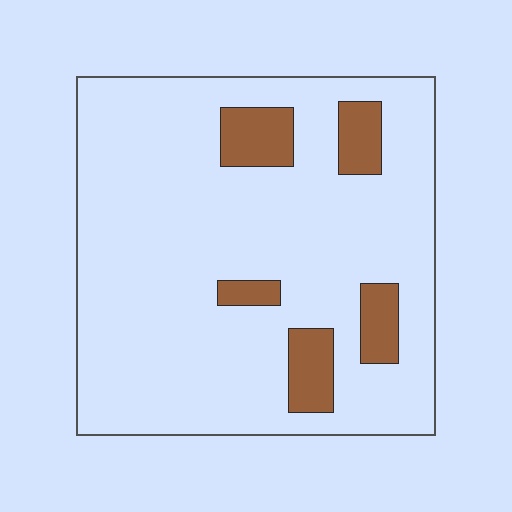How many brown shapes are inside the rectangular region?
5.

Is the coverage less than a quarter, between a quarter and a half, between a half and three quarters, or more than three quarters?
Less than a quarter.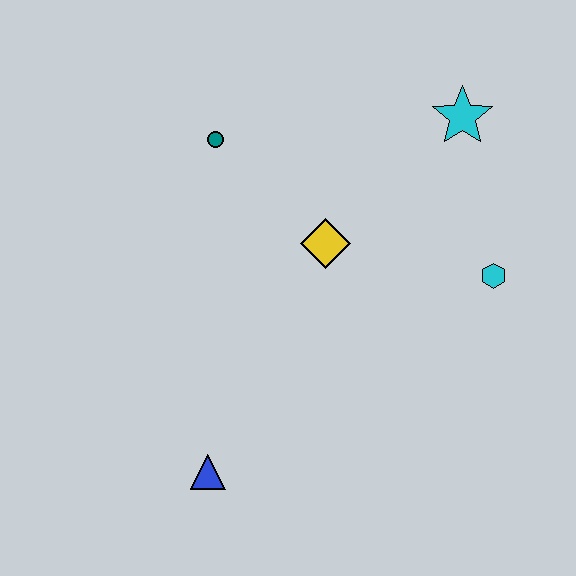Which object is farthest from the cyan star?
The blue triangle is farthest from the cyan star.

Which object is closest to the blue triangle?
The yellow diamond is closest to the blue triangle.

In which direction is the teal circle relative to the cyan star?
The teal circle is to the left of the cyan star.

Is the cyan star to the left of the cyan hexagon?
Yes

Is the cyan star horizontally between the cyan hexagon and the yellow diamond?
Yes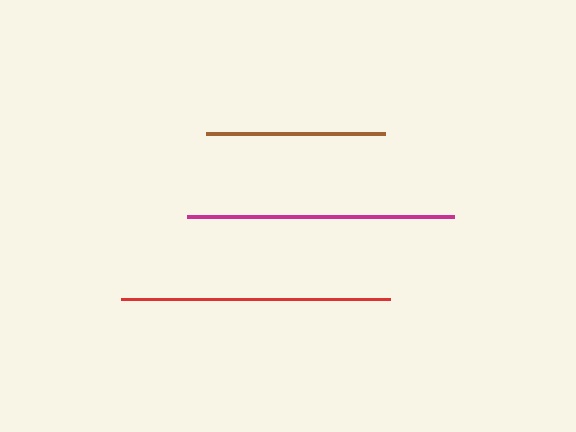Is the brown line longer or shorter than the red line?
The red line is longer than the brown line.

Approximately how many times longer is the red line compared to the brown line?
The red line is approximately 1.5 times the length of the brown line.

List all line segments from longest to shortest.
From longest to shortest: red, magenta, brown.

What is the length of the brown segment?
The brown segment is approximately 179 pixels long.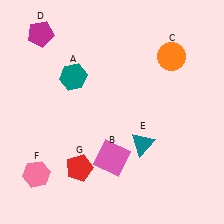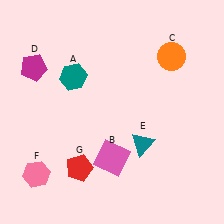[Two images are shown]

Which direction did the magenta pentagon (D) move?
The magenta pentagon (D) moved down.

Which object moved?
The magenta pentagon (D) moved down.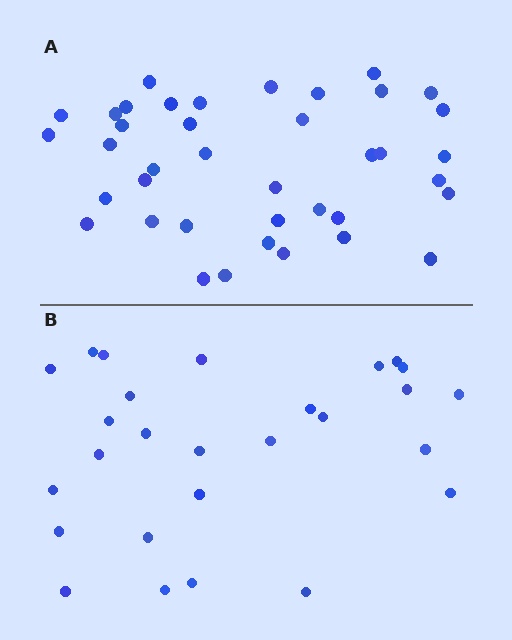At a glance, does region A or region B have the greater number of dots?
Region A (the top region) has more dots.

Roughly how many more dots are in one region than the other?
Region A has roughly 12 or so more dots than region B.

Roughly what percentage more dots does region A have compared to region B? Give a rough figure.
About 45% more.